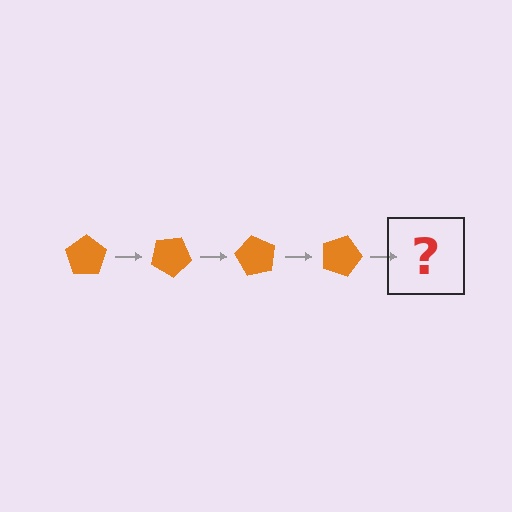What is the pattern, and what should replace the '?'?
The pattern is that the pentagon rotates 30 degrees each step. The '?' should be an orange pentagon rotated 120 degrees.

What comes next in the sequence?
The next element should be an orange pentagon rotated 120 degrees.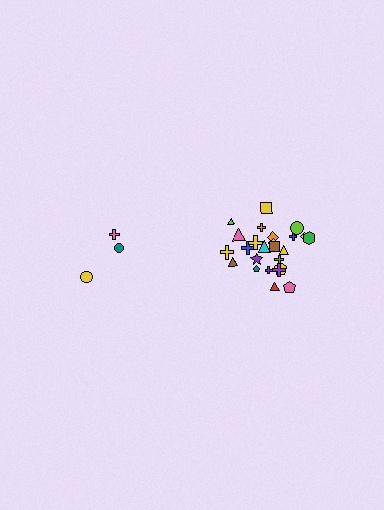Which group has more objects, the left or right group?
The right group.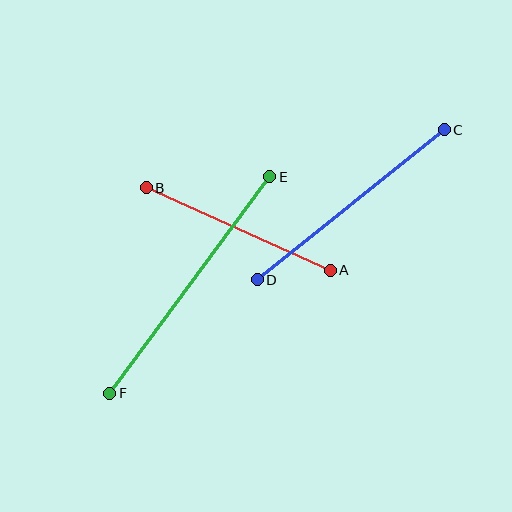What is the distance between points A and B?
The distance is approximately 202 pixels.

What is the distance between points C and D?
The distance is approximately 240 pixels.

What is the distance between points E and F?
The distance is approximately 270 pixels.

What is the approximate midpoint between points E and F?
The midpoint is at approximately (190, 285) pixels.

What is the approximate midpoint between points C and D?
The midpoint is at approximately (351, 205) pixels.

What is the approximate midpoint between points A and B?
The midpoint is at approximately (238, 229) pixels.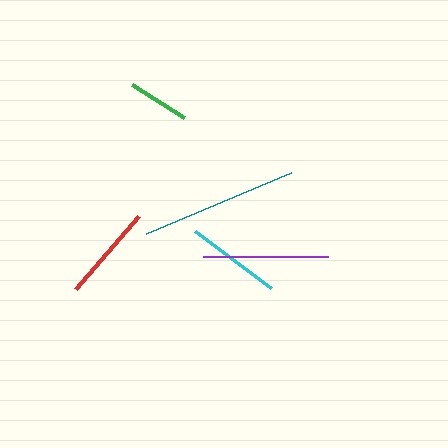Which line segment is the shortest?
The green line is the shortest at approximately 61 pixels.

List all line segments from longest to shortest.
From longest to shortest: teal, purple, red, cyan, green.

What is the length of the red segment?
The red segment is approximately 97 pixels long.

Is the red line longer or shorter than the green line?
The red line is longer than the green line.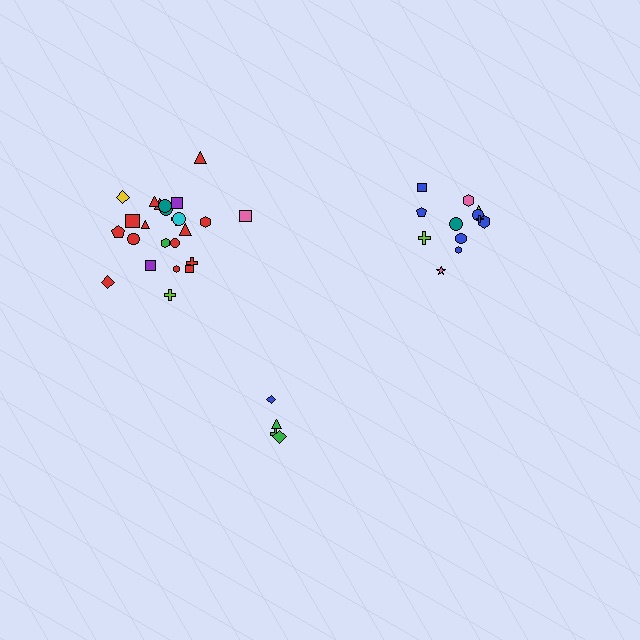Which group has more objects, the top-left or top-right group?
The top-left group.